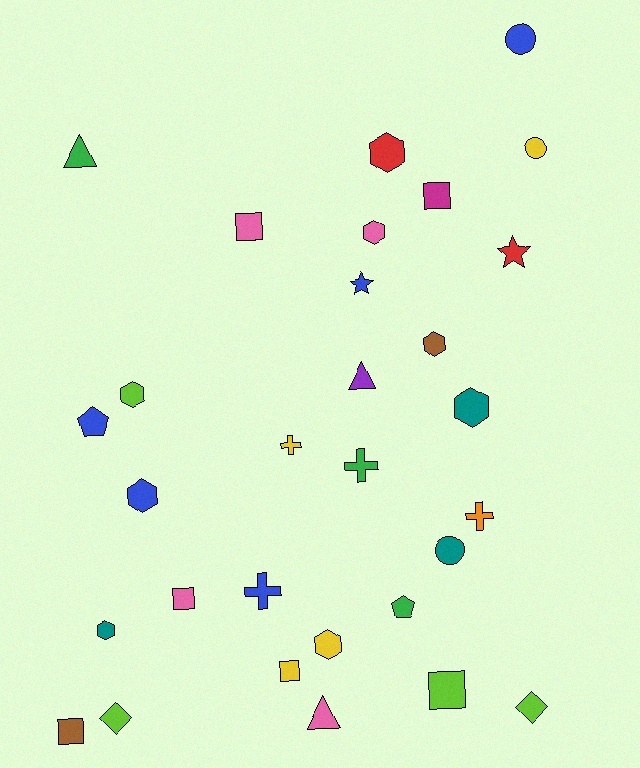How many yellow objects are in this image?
There are 4 yellow objects.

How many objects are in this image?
There are 30 objects.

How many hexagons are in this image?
There are 8 hexagons.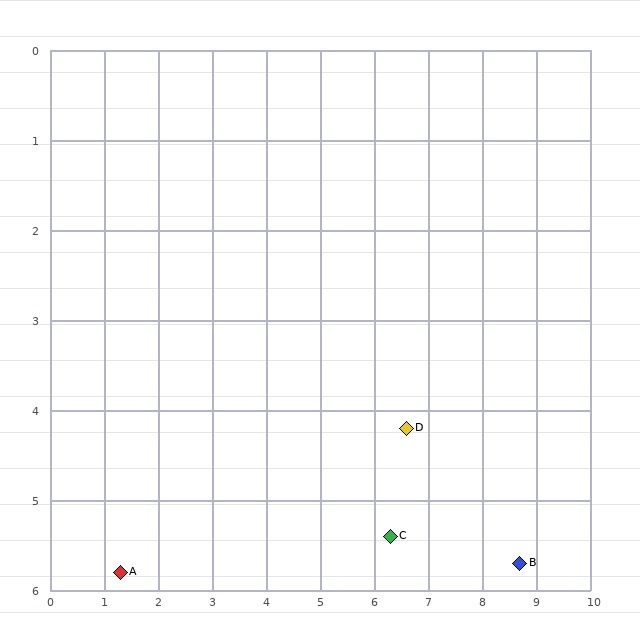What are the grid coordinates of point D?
Point D is at approximately (6.6, 4.2).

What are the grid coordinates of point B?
Point B is at approximately (8.7, 5.7).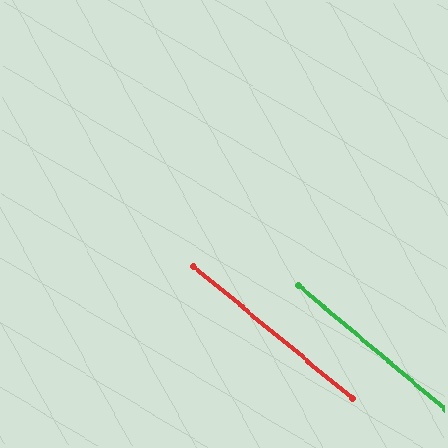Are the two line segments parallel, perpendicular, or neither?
Parallel — their directions differ by only 0.3°.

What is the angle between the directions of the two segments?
Approximately 0 degrees.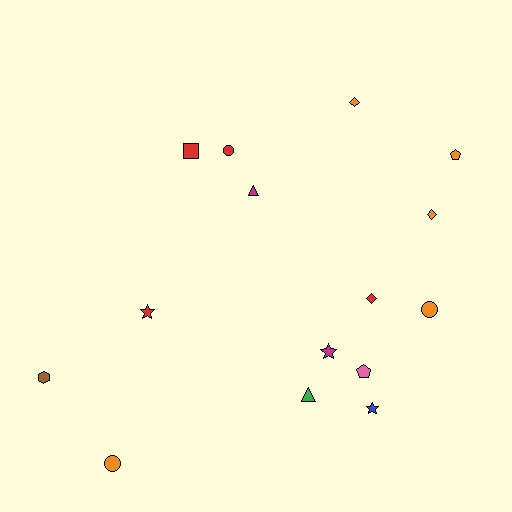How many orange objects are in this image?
There are 5 orange objects.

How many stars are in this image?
There are 3 stars.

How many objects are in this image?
There are 15 objects.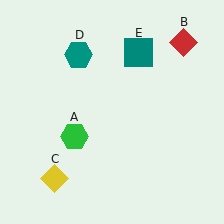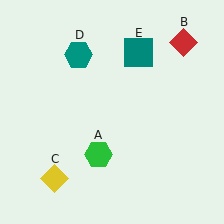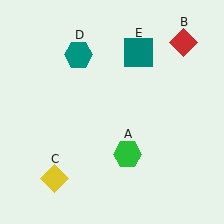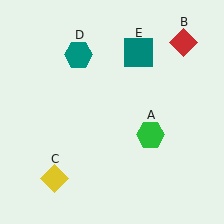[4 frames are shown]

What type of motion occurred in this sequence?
The green hexagon (object A) rotated counterclockwise around the center of the scene.